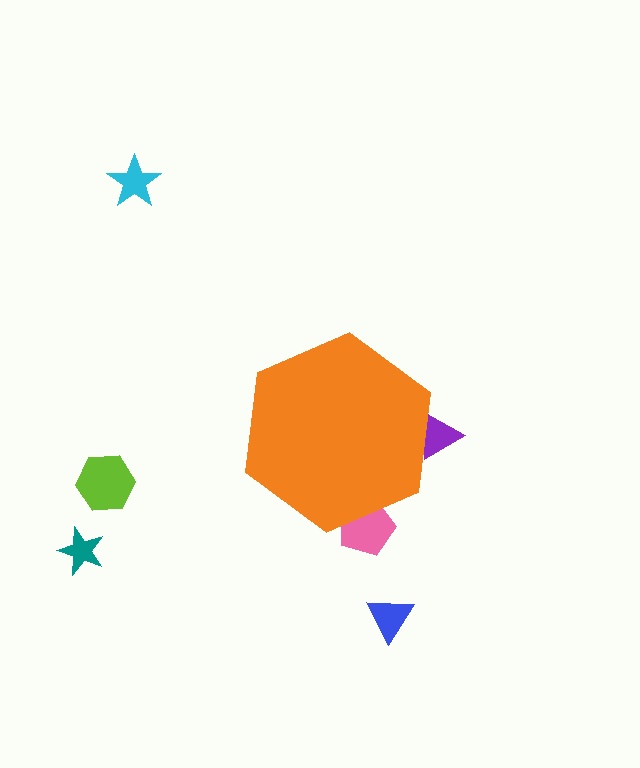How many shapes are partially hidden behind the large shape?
2 shapes are partially hidden.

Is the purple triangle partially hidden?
Yes, the purple triangle is partially hidden behind the orange hexagon.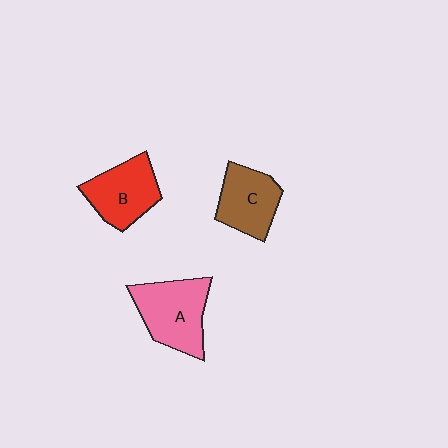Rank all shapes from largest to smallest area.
From largest to smallest: A (pink), B (red), C (brown).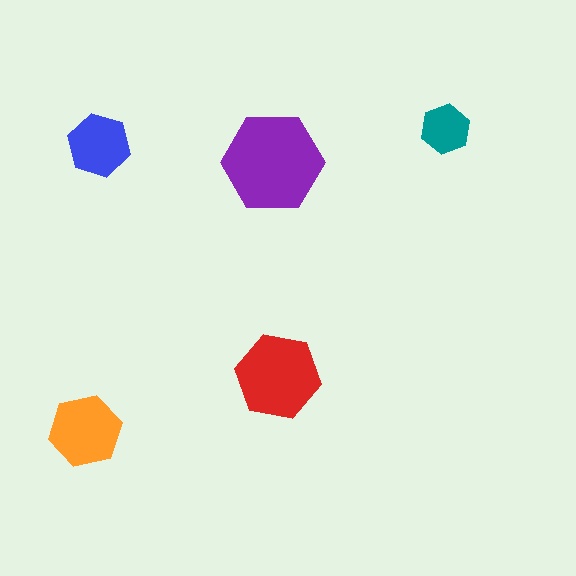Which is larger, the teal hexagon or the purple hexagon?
The purple one.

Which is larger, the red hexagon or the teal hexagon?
The red one.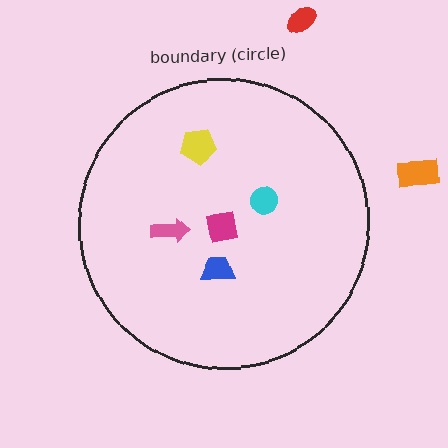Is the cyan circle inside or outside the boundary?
Inside.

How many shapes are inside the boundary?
5 inside, 2 outside.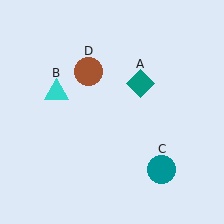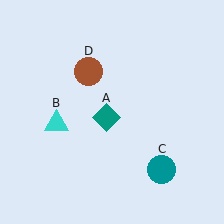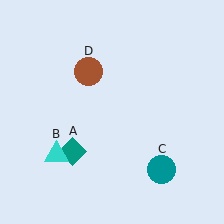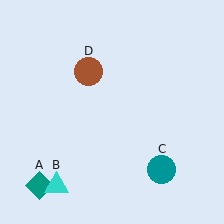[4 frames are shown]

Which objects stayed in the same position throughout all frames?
Teal circle (object C) and brown circle (object D) remained stationary.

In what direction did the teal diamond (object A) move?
The teal diamond (object A) moved down and to the left.